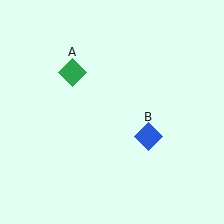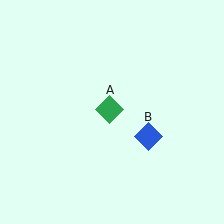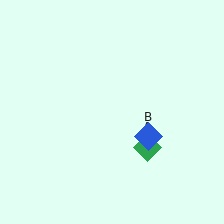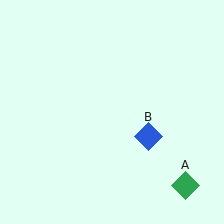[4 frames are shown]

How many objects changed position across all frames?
1 object changed position: green diamond (object A).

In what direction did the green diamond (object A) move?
The green diamond (object A) moved down and to the right.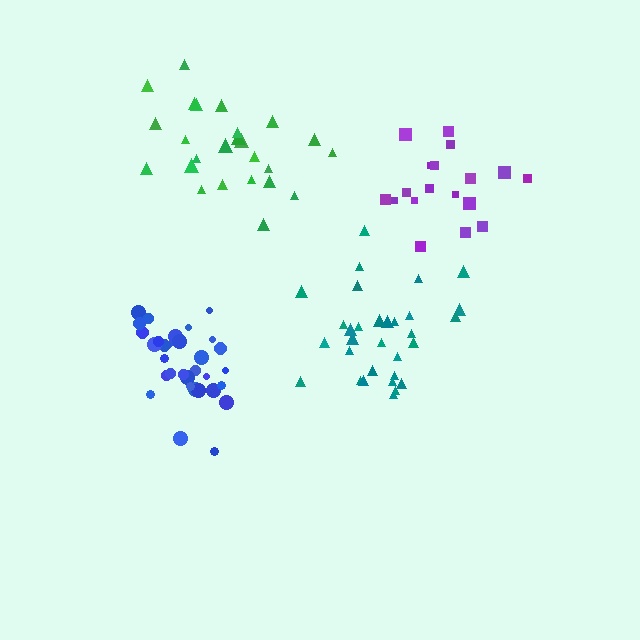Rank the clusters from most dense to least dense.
blue, teal, green, purple.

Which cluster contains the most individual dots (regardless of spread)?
Teal (32).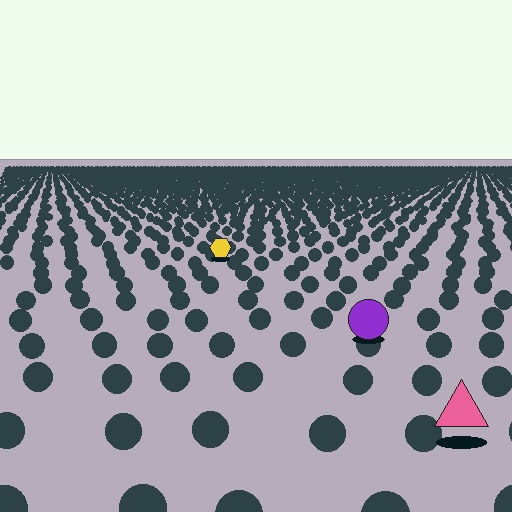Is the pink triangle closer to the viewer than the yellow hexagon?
Yes. The pink triangle is closer — you can tell from the texture gradient: the ground texture is coarser near it.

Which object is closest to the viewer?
The pink triangle is closest. The texture marks near it are larger and more spread out.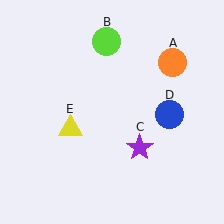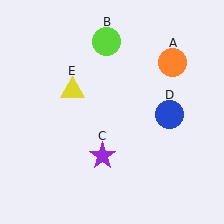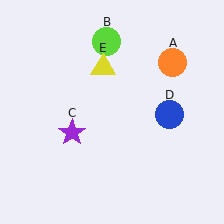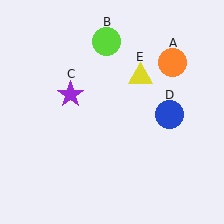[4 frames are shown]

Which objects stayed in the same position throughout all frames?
Orange circle (object A) and lime circle (object B) and blue circle (object D) remained stationary.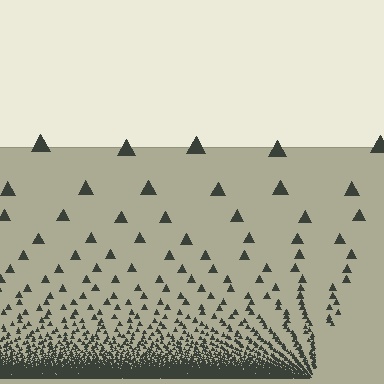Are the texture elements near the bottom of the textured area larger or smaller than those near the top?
Smaller. The gradient is inverted — elements near the bottom are smaller and denser.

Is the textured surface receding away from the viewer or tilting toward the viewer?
The surface appears to tilt toward the viewer. Texture elements get larger and sparser toward the top.